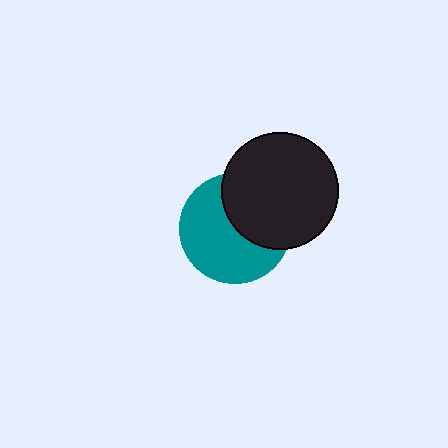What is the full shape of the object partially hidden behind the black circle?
The partially hidden object is a teal circle.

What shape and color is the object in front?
The object in front is a black circle.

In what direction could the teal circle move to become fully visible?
The teal circle could move toward the lower-left. That would shift it out from behind the black circle entirely.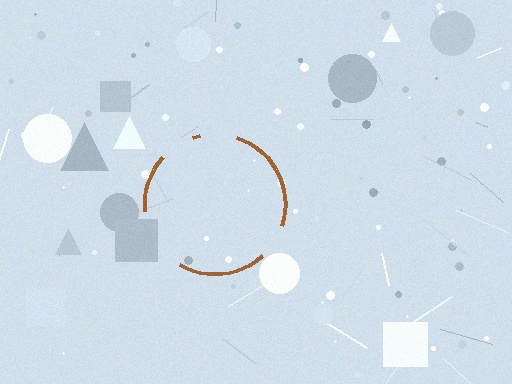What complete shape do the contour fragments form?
The contour fragments form a circle.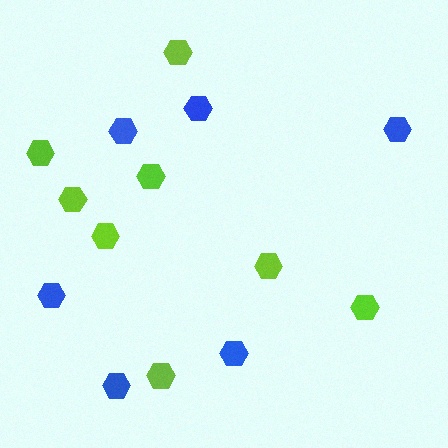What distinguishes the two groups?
There are 2 groups: one group of blue hexagons (6) and one group of lime hexagons (8).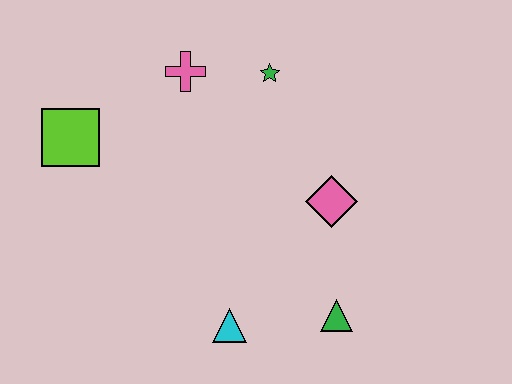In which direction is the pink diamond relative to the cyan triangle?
The pink diamond is above the cyan triangle.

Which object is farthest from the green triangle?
The lime square is farthest from the green triangle.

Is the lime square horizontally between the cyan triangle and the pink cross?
No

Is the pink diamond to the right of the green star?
Yes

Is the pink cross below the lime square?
No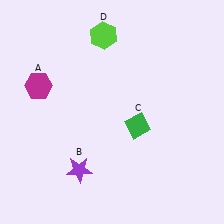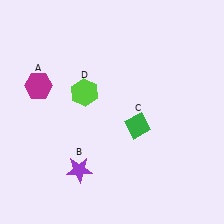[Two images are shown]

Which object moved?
The lime hexagon (D) moved down.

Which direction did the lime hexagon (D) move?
The lime hexagon (D) moved down.